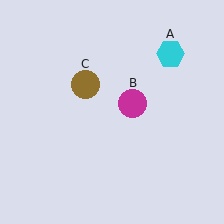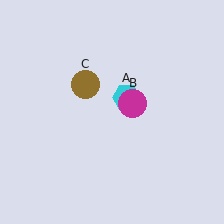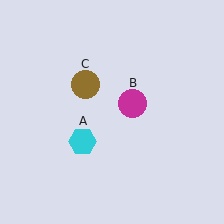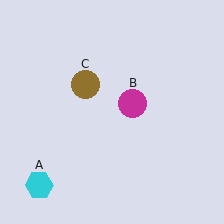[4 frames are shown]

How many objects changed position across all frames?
1 object changed position: cyan hexagon (object A).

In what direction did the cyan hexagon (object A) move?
The cyan hexagon (object A) moved down and to the left.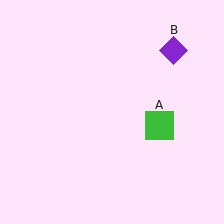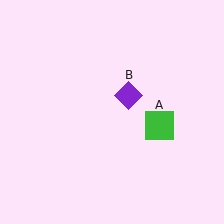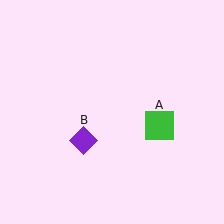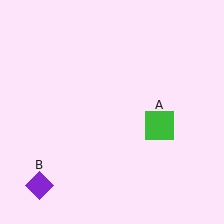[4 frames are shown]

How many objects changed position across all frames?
1 object changed position: purple diamond (object B).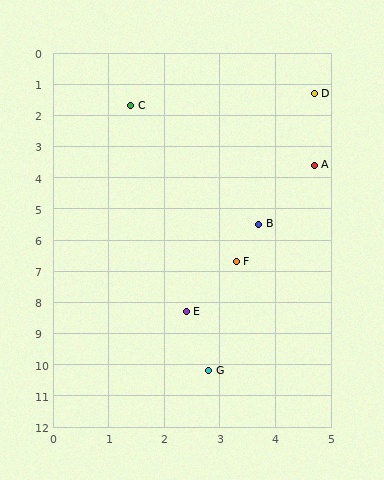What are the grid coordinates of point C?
Point C is at approximately (1.4, 1.7).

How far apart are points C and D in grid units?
Points C and D are about 3.3 grid units apart.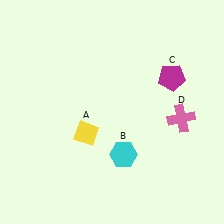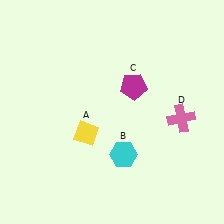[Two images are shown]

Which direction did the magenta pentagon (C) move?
The magenta pentagon (C) moved left.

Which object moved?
The magenta pentagon (C) moved left.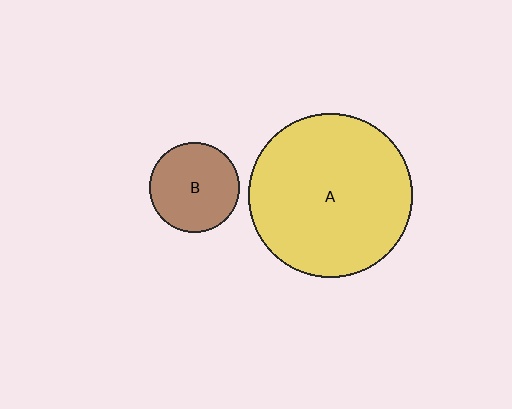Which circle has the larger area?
Circle A (yellow).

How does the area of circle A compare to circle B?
Approximately 3.3 times.